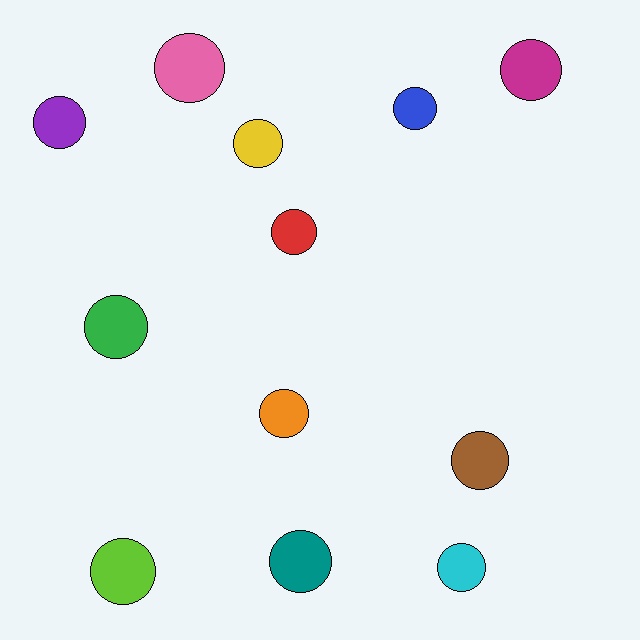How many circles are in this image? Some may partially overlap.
There are 12 circles.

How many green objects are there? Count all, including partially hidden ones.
There is 1 green object.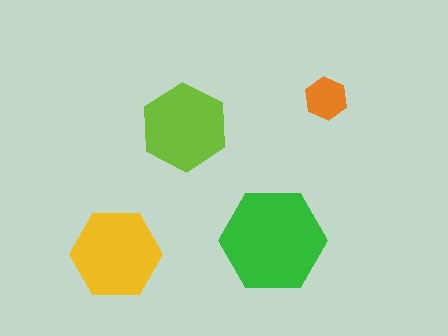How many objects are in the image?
There are 4 objects in the image.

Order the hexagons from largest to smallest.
the green one, the yellow one, the lime one, the orange one.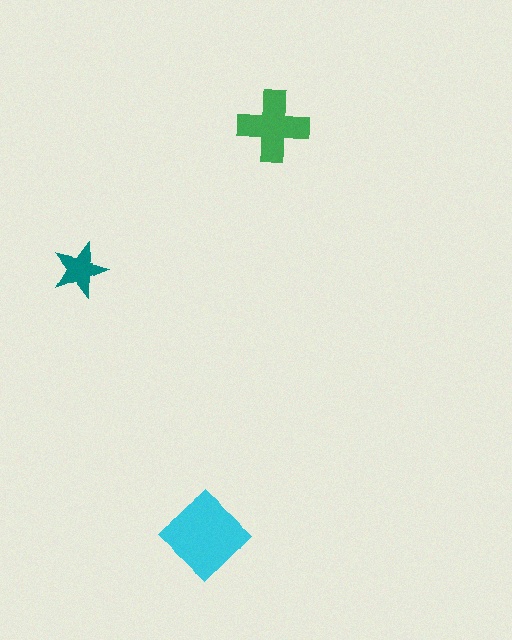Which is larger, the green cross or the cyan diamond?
The cyan diamond.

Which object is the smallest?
The teal star.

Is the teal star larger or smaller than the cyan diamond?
Smaller.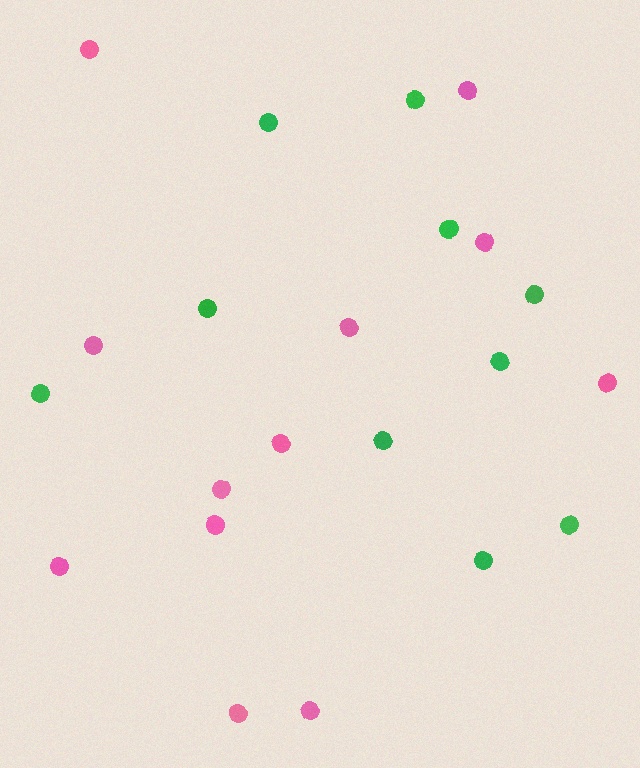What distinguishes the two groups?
There are 2 groups: one group of green circles (10) and one group of pink circles (12).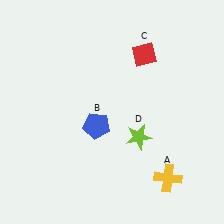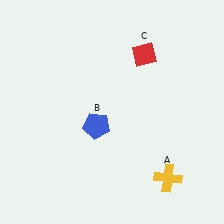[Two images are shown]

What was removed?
The lime star (D) was removed in Image 2.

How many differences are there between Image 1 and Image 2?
There is 1 difference between the two images.